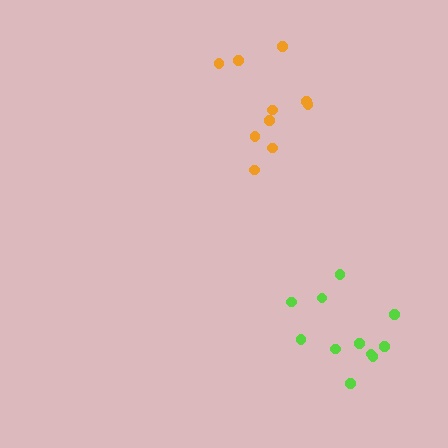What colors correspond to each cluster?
The clusters are colored: lime, orange.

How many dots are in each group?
Group 1: 11 dots, Group 2: 10 dots (21 total).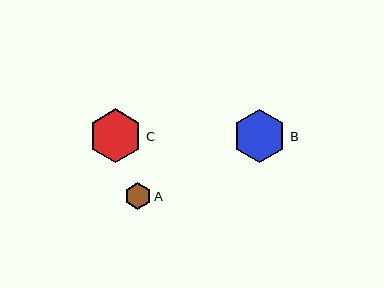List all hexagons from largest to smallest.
From largest to smallest: C, B, A.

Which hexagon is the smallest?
Hexagon A is the smallest with a size of approximately 27 pixels.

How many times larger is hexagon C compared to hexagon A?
Hexagon C is approximately 2.0 times the size of hexagon A.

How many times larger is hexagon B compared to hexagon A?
Hexagon B is approximately 2.0 times the size of hexagon A.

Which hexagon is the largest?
Hexagon C is the largest with a size of approximately 54 pixels.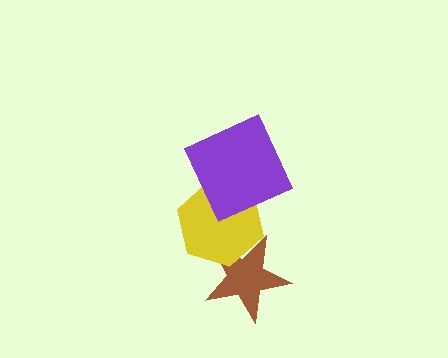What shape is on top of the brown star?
The yellow hexagon is on top of the brown star.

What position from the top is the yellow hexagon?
The yellow hexagon is 2nd from the top.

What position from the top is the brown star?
The brown star is 3rd from the top.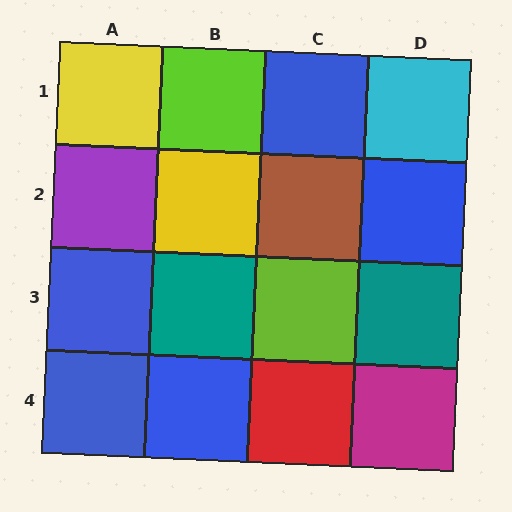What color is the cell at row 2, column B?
Yellow.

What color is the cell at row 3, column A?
Blue.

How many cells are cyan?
1 cell is cyan.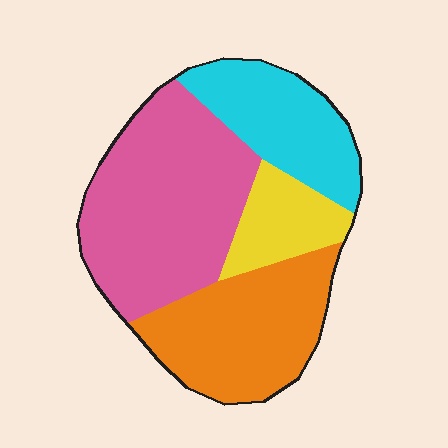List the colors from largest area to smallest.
From largest to smallest: pink, orange, cyan, yellow.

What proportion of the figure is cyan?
Cyan covers 20% of the figure.